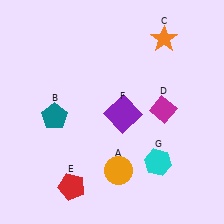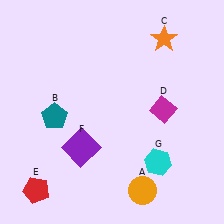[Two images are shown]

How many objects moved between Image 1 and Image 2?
3 objects moved between the two images.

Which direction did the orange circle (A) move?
The orange circle (A) moved right.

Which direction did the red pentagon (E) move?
The red pentagon (E) moved left.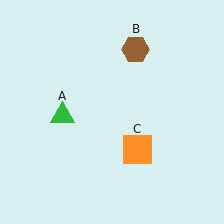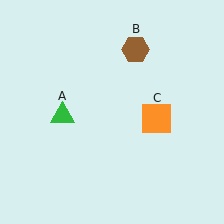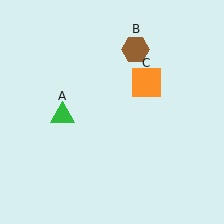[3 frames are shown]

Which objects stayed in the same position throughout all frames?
Green triangle (object A) and brown hexagon (object B) remained stationary.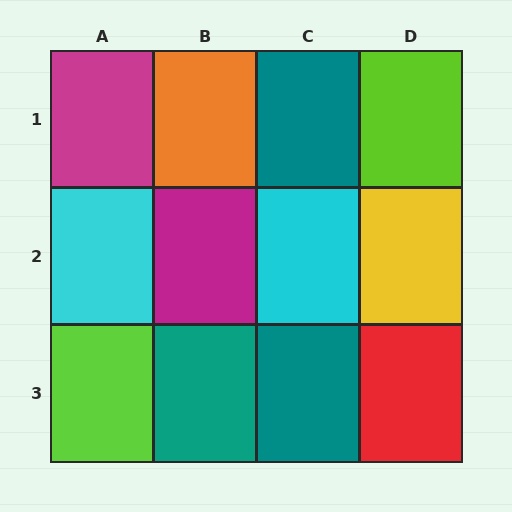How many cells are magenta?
2 cells are magenta.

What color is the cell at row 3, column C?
Teal.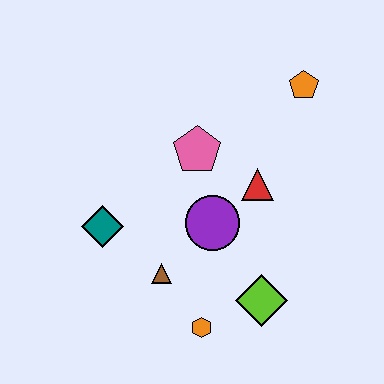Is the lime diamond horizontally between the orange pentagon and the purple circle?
Yes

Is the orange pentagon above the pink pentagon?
Yes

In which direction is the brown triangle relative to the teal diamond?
The brown triangle is to the right of the teal diamond.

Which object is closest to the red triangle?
The purple circle is closest to the red triangle.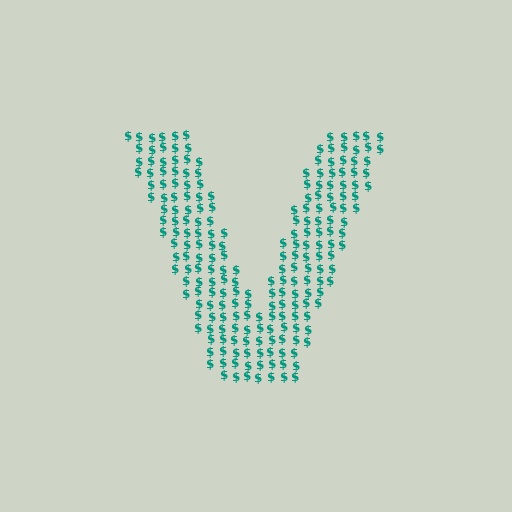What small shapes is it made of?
It is made of small dollar signs.